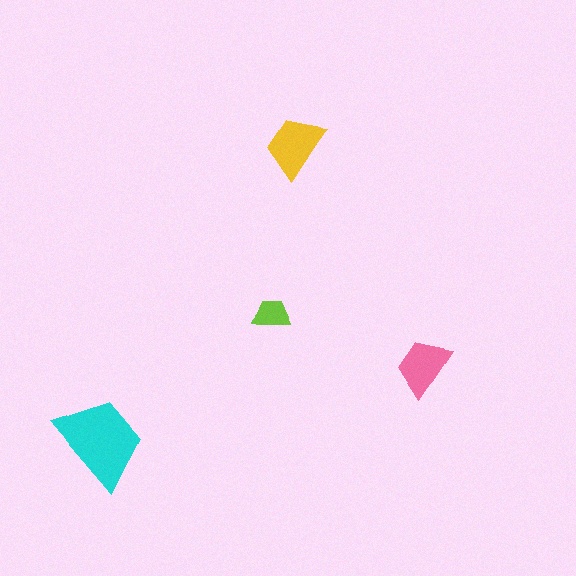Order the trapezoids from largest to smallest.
the cyan one, the yellow one, the pink one, the lime one.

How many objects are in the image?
There are 4 objects in the image.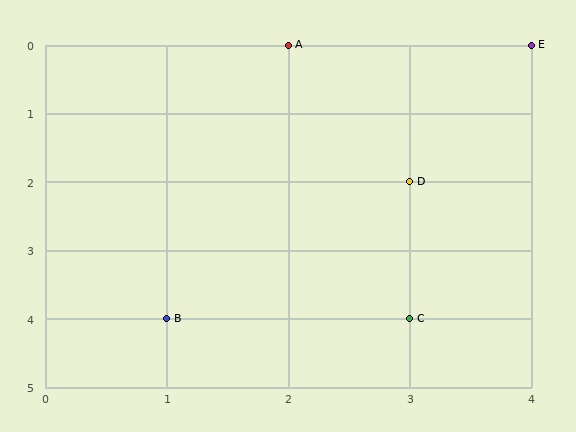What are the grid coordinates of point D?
Point D is at grid coordinates (3, 2).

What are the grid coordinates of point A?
Point A is at grid coordinates (2, 0).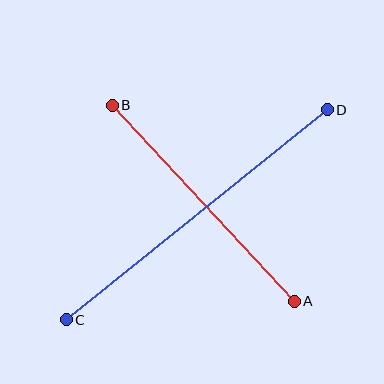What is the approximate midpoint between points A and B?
The midpoint is at approximately (203, 203) pixels.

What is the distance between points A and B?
The distance is approximately 268 pixels.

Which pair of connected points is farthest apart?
Points C and D are farthest apart.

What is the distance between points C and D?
The distance is approximately 335 pixels.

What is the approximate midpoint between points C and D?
The midpoint is at approximately (197, 215) pixels.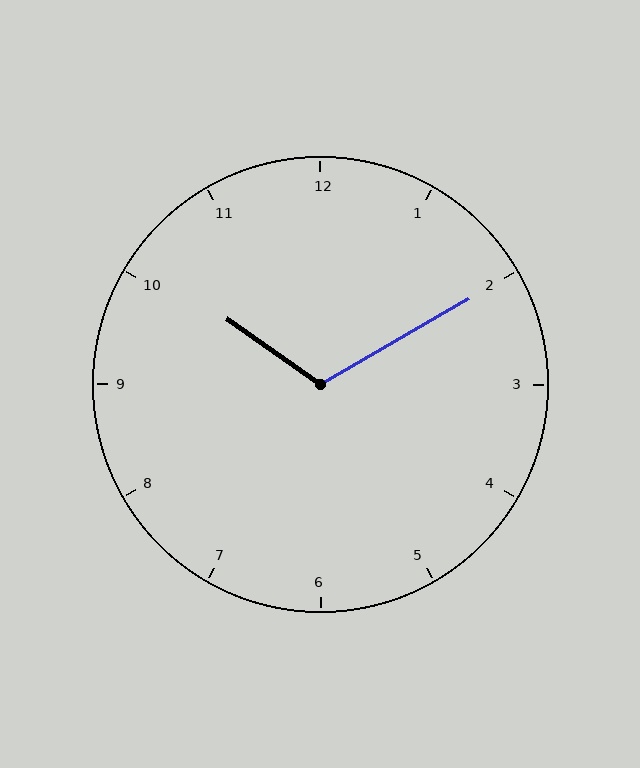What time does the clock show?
10:10.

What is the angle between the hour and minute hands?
Approximately 115 degrees.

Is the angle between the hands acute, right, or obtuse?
It is obtuse.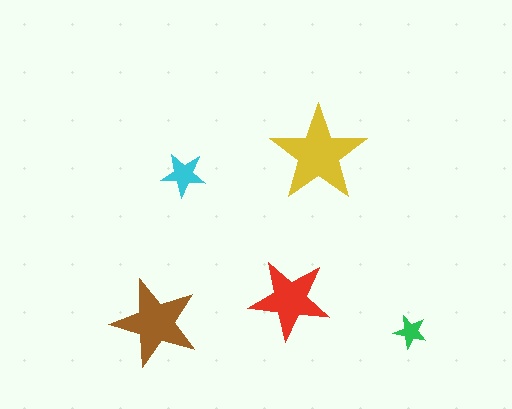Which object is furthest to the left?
The brown star is leftmost.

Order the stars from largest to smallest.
the yellow one, the brown one, the red one, the cyan one, the green one.